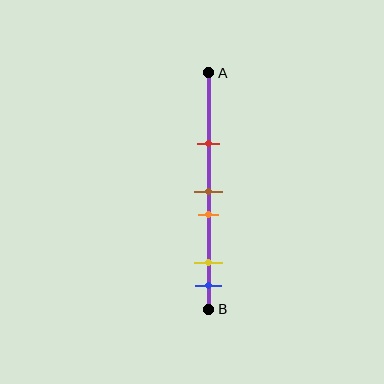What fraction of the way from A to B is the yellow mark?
The yellow mark is approximately 80% (0.8) of the way from A to B.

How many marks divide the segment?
There are 5 marks dividing the segment.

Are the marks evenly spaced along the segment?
No, the marks are not evenly spaced.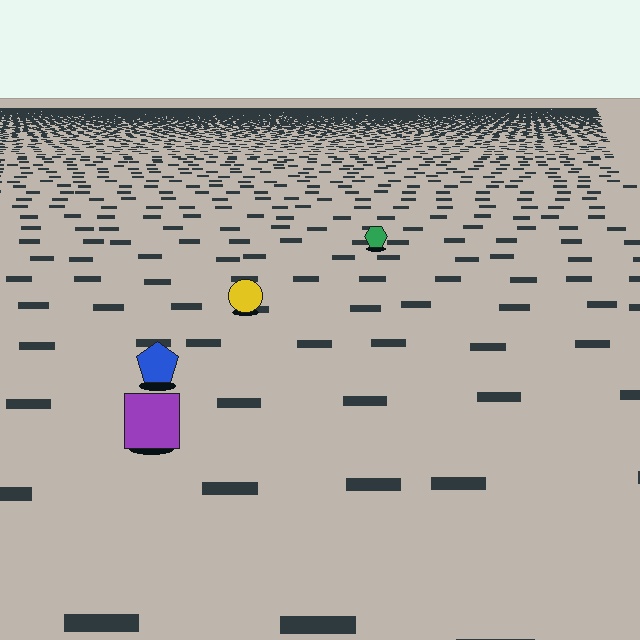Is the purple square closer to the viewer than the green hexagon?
Yes. The purple square is closer — you can tell from the texture gradient: the ground texture is coarser near it.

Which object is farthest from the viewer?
The green hexagon is farthest from the viewer. It appears smaller and the ground texture around it is denser.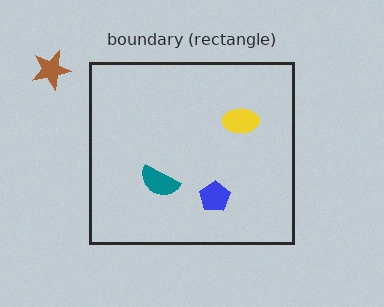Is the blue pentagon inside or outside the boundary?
Inside.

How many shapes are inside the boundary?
3 inside, 1 outside.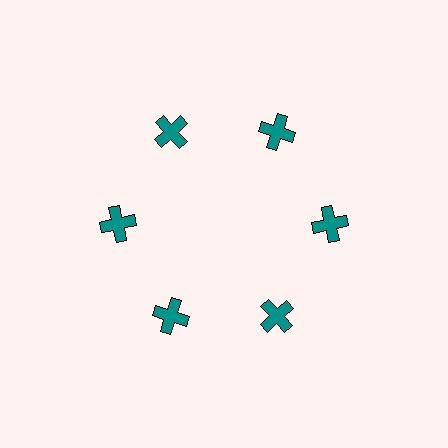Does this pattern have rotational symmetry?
Yes, this pattern has 6-fold rotational symmetry. It looks the same after rotating 60 degrees around the center.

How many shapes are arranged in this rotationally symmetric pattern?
There are 6 shapes, arranged in 6 groups of 1.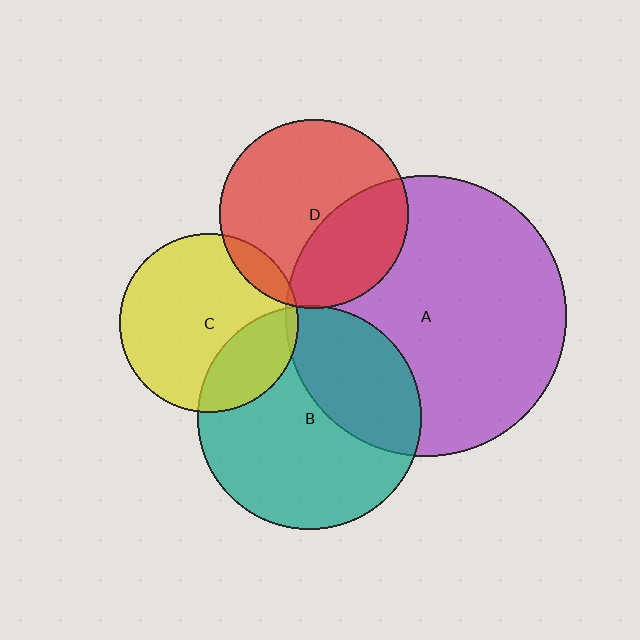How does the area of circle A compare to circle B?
Approximately 1.6 times.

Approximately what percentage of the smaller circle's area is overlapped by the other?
Approximately 10%.